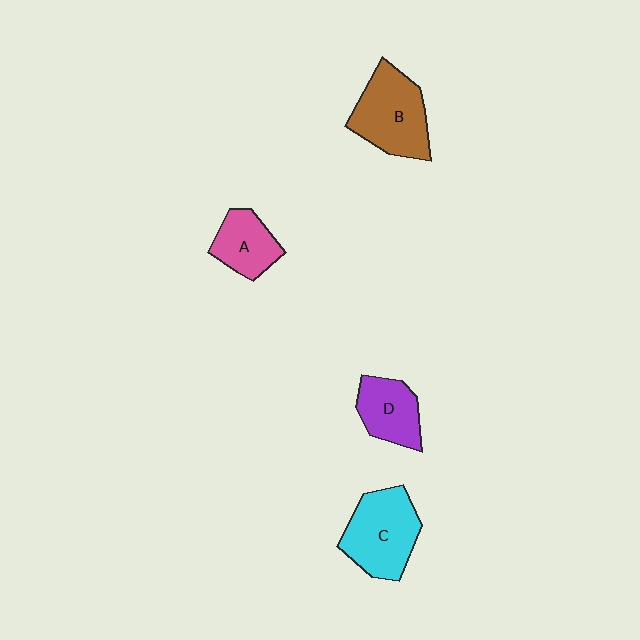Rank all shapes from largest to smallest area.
From largest to smallest: C (cyan), B (brown), D (purple), A (pink).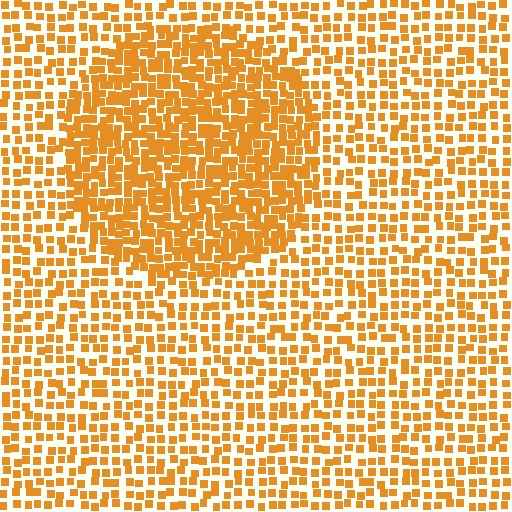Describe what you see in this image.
The image contains small orange elements arranged at two different densities. A circle-shaped region is visible where the elements are more densely packed than the surrounding area.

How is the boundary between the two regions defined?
The boundary is defined by a change in element density (approximately 1.8x ratio). All elements are the same color, size, and shape.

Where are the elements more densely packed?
The elements are more densely packed inside the circle boundary.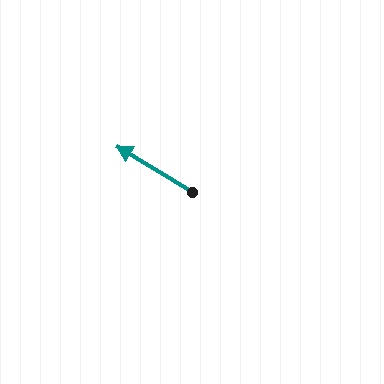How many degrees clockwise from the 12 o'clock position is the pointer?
Approximately 301 degrees.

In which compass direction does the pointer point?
Northwest.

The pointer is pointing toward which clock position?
Roughly 10 o'clock.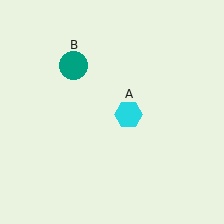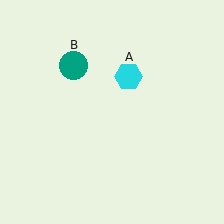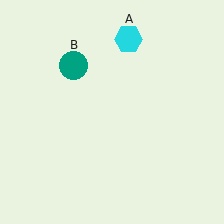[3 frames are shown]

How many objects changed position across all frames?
1 object changed position: cyan hexagon (object A).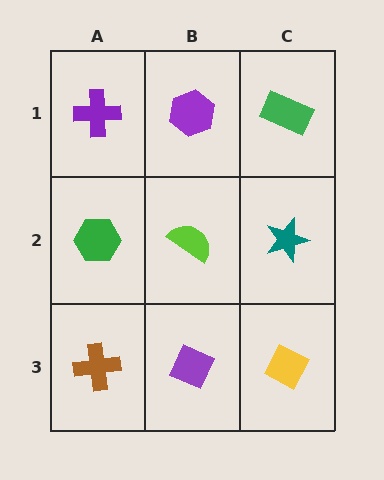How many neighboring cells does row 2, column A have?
3.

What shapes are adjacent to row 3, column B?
A lime semicircle (row 2, column B), a brown cross (row 3, column A), a yellow diamond (row 3, column C).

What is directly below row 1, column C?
A teal star.